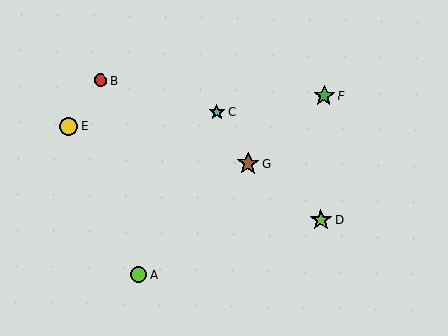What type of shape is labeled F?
Shape F is a green star.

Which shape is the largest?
The brown star (labeled G) is the largest.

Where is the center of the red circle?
The center of the red circle is at (100, 80).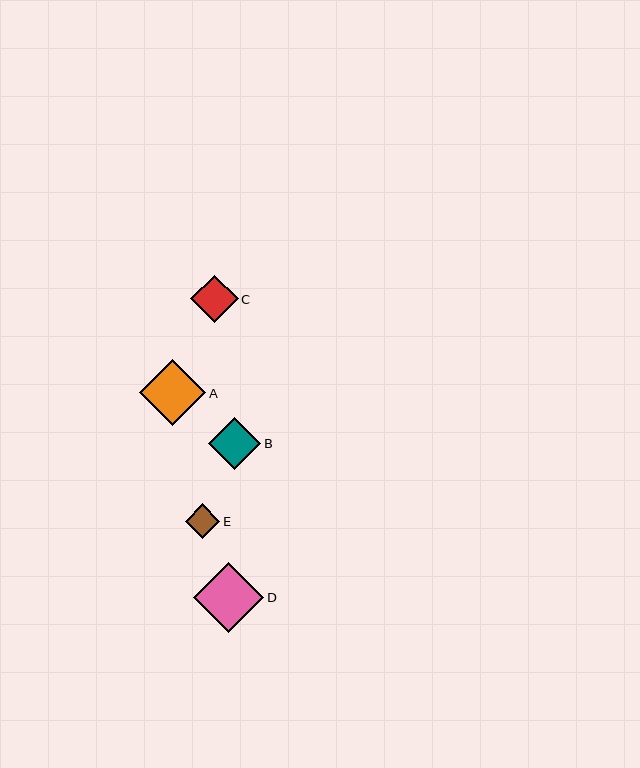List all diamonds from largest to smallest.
From largest to smallest: D, A, B, C, E.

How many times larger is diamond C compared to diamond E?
Diamond C is approximately 1.4 times the size of diamond E.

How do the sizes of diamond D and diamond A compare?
Diamond D and diamond A are approximately the same size.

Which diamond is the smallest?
Diamond E is the smallest with a size of approximately 34 pixels.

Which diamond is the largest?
Diamond D is the largest with a size of approximately 70 pixels.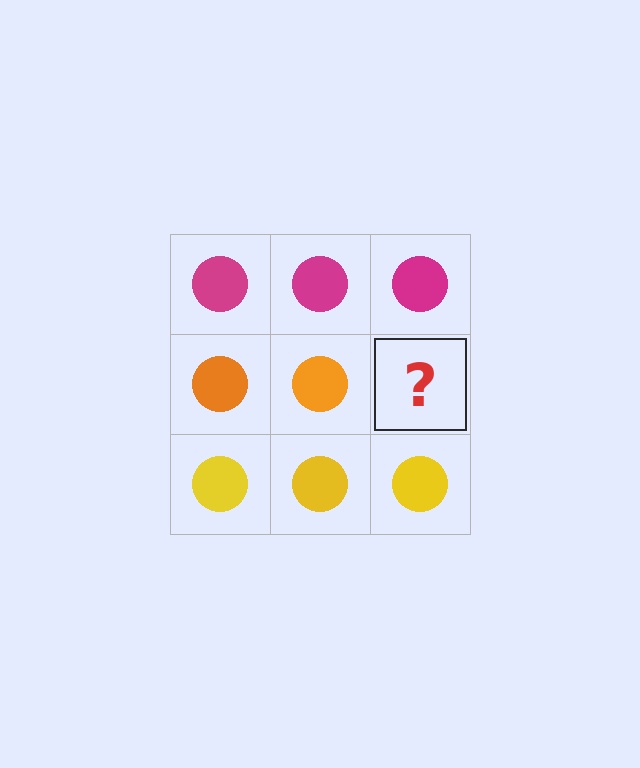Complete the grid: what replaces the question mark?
The question mark should be replaced with an orange circle.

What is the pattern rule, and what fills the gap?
The rule is that each row has a consistent color. The gap should be filled with an orange circle.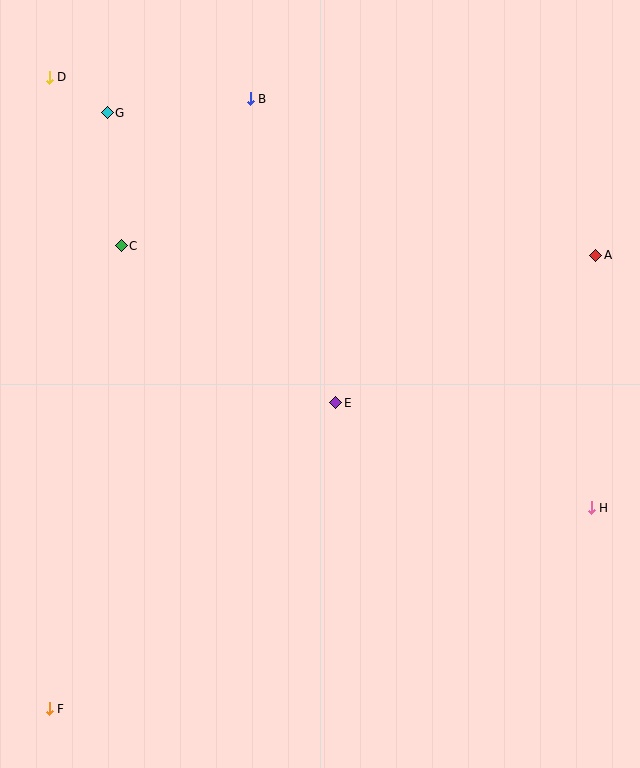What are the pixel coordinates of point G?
Point G is at (107, 113).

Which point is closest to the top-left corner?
Point D is closest to the top-left corner.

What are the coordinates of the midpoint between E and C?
The midpoint between E and C is at (229, 324).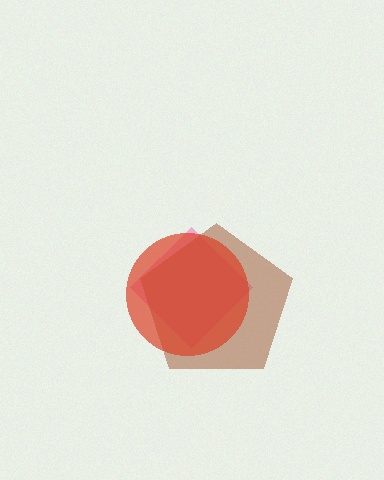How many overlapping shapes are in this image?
There are 3 overlapping shapes in the image.